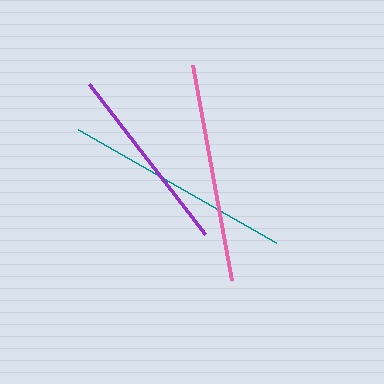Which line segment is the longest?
The teal line is the longest at approximately 227 pixels.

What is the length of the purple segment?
The purple segment is approximately 190 pixels long.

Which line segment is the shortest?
The purple line is the shortest at approximately 190 pixels.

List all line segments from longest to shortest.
From longest to shortest: teal, pink, purple.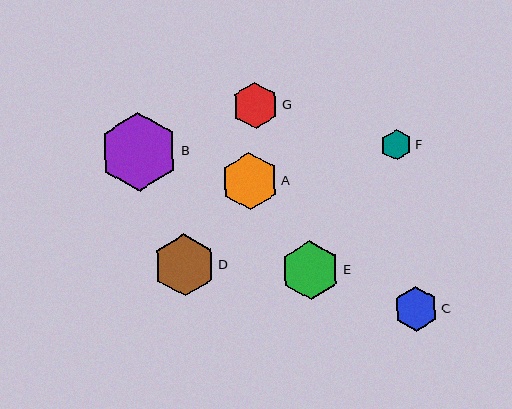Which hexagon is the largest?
Hexagon B is the largest with a size of approximately 79 pixels.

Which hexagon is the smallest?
Hexagon F is the smallest with a size of approximately 31 pixels.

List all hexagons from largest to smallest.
From largest to smallest: B, D, E, A, G, C, F.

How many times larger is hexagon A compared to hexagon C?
Hexagon A is approximately 1.3 times the size of hexagon C.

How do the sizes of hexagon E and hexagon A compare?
Hexagon E and hexagon A are approximately the same size.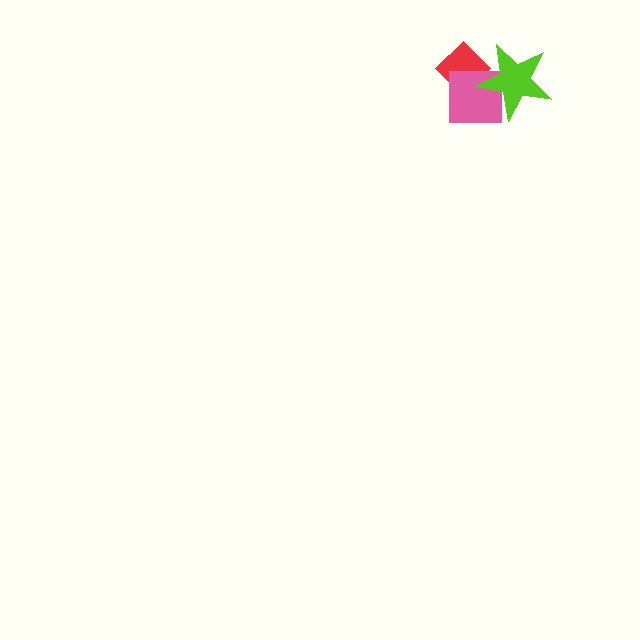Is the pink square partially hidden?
Yes, it is partially covered by another shape.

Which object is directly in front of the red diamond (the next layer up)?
The pink square is directly in front of the red diamond.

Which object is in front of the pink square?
The lime star is in front of the pink square.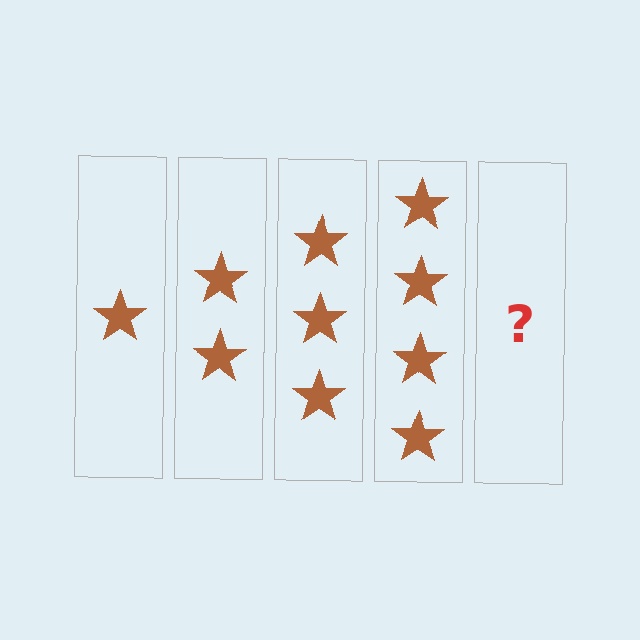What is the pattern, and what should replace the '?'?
The pattern is that each step adds one more star. The '?' should be 5 stars.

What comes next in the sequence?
The next element should be 5 stars.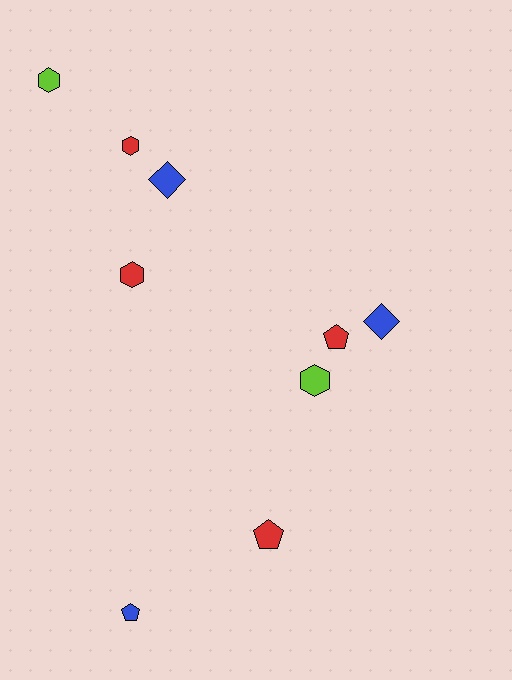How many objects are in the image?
There are 9 objects.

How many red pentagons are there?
There are 2 red pentagons.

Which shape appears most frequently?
Hexagon, with 4 objects.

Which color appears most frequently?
Red, with 4 objects.